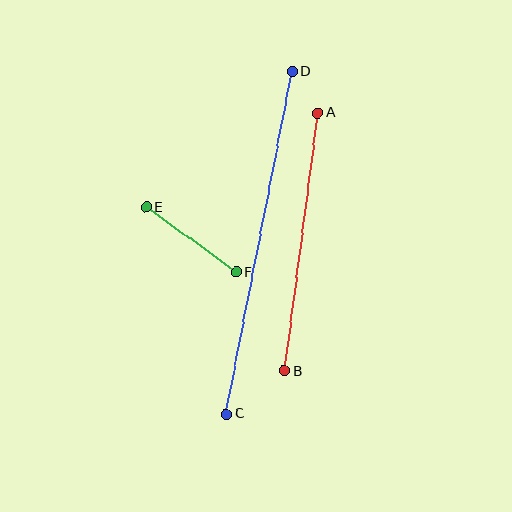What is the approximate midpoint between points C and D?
The midpoint is at approximately (259, 243) pixels.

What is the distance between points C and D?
The distance is approximately 349 pixels.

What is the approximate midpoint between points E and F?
The midpoint is at approximately (191, 240) pixels.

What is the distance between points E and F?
The distance is approximately 111 pixels.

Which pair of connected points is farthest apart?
Points C and D are farthest apart.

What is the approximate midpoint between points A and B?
The midpoint is at approximately (301, 242) pixels.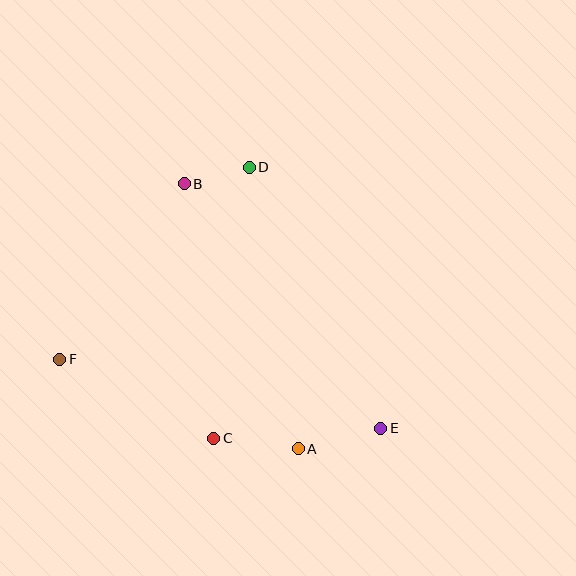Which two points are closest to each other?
Points B and D are closest to each other.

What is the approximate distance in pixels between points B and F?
The distance between B and F is approximately 215 pixels.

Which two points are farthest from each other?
Points E and F are farthest from each other.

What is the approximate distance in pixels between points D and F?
The distance between D and F is approximately 270 pixels.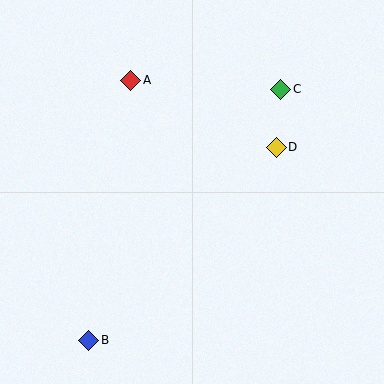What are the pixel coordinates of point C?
Point C is at (281, 89).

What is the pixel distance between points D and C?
The distance between D and C is 58 pixels.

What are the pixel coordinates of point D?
Point D is at (276, 147).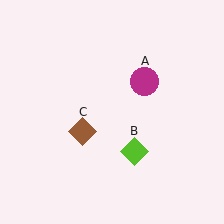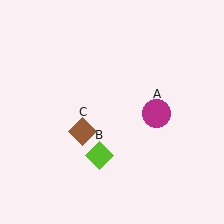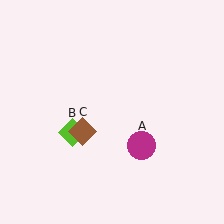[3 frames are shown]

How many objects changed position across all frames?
2 objects changed position: magenta circle (object A), lime diamond (object B).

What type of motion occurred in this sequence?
The magenta circle (object A), lime diamond (object B) rotated clockwise around the center of the scene.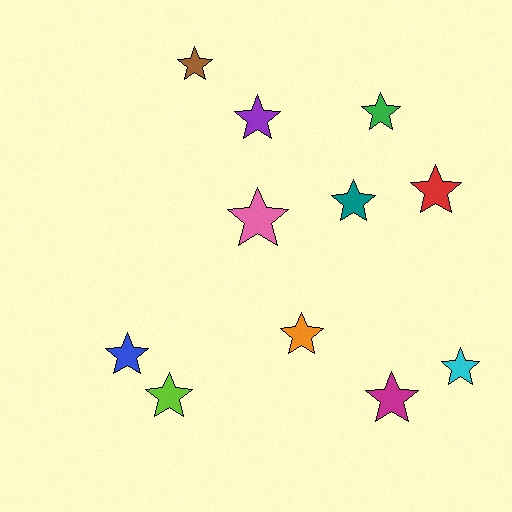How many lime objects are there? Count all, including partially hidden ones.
There is 1 lime object.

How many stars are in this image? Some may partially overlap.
There are 11 stars.